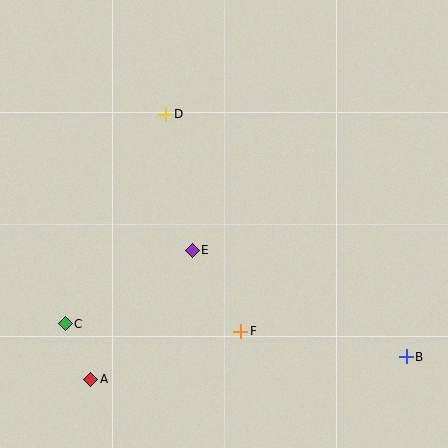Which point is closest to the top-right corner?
Point D is closest to the top-right corner.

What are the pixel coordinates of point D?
Point D is at (165, 114).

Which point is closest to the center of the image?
Point E at (192, 250) is closest to the center.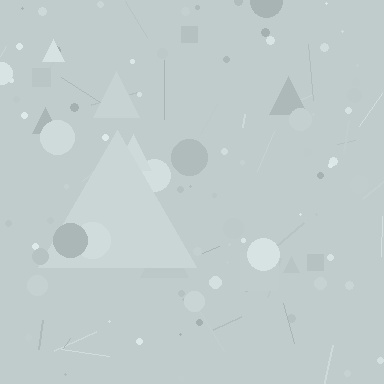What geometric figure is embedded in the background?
A triangle is embedded in the background.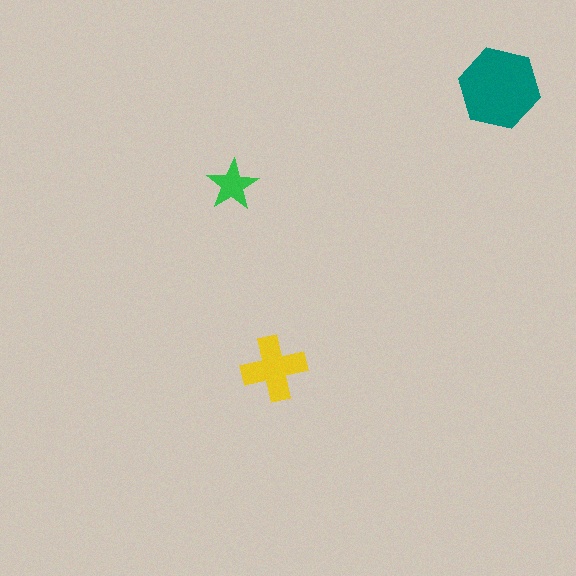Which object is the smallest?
The green star.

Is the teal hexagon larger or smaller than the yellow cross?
Larger.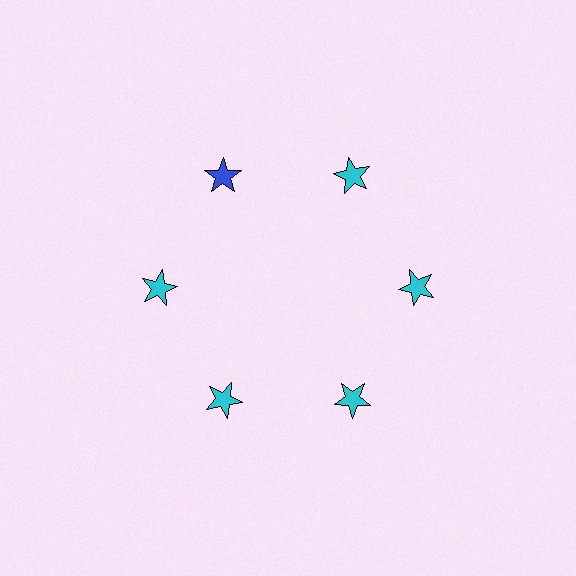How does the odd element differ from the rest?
It has a different color: blue instead of cyan.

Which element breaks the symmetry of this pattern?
The blue star at roughly the 11 o'clock position breaks the symmetry. All other shapes are cyan stars.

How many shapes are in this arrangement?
There are 6 shapes arranged in a ring pattern.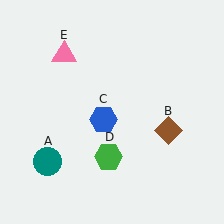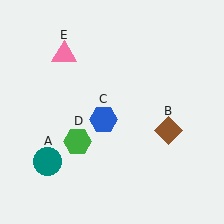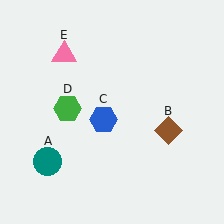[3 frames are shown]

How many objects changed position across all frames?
1 object changed position: green hexagon (object D).